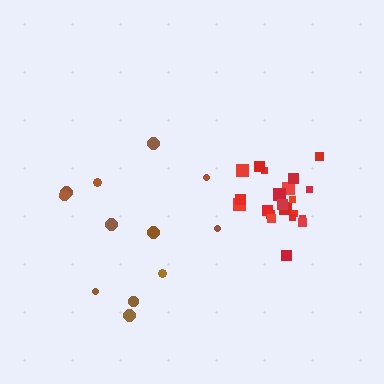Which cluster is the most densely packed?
Red.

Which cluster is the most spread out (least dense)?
Brown.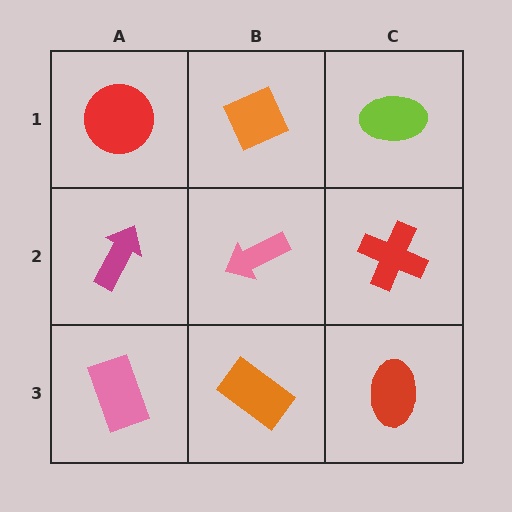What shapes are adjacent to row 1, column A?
A magenta arrow (row 2, column A), an orange diamond (row 1, column B).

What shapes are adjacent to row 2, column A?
A red circle (row 1, column A), a pink rectangle (row 3, column A), a pink arrow (row 2, column B).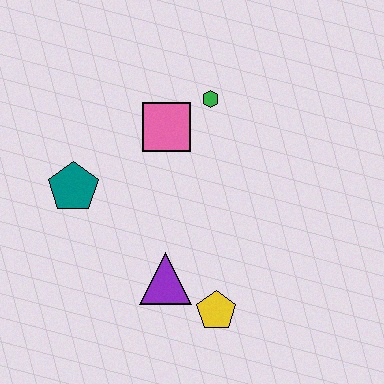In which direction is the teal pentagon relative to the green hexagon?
The teal pentagon is to the left of the green hexagon.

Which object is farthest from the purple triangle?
The green hexagon is farthest from the purple triangle.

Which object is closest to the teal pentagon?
The pink square is closest to the teal pentagon.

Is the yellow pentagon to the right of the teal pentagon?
Yes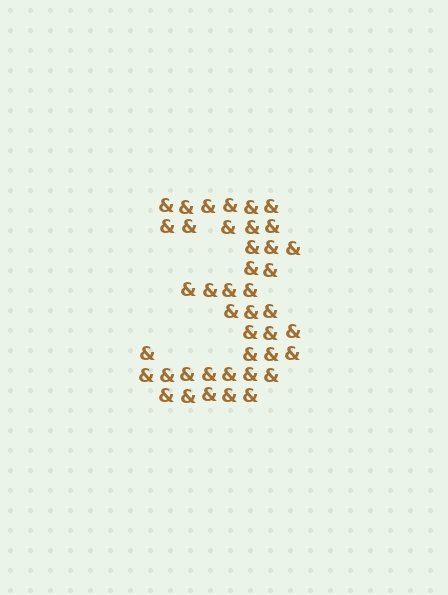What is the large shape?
The large shape is the digit 3.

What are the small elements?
The small elements are ampersands.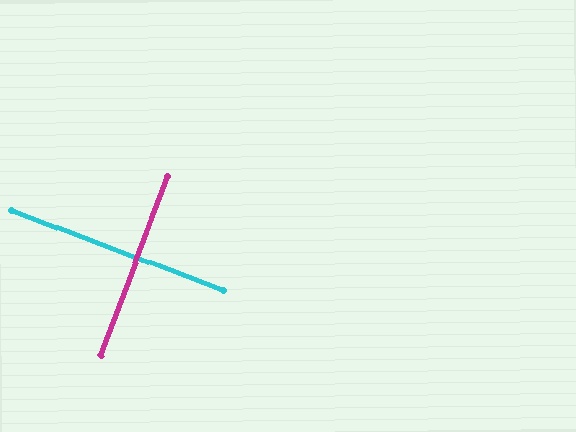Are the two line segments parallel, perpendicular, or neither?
Perpendicular — they meet at approximately 90°.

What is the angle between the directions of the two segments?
Approximately 90 degrees.